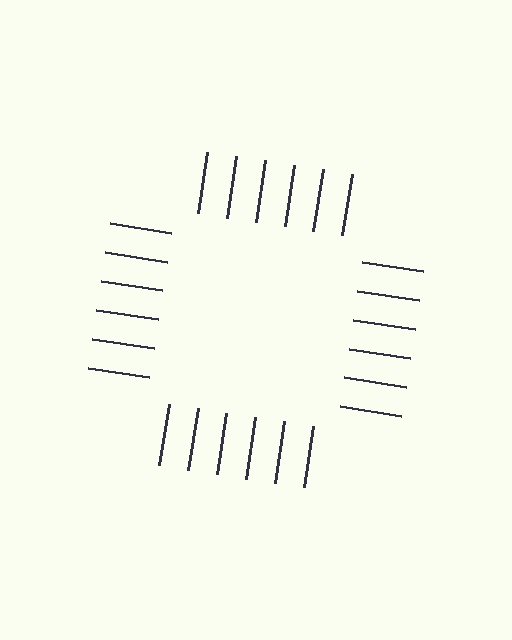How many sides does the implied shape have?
4 sides — the line-ends trace a square.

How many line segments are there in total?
24 — 6 along each of the 4 edges.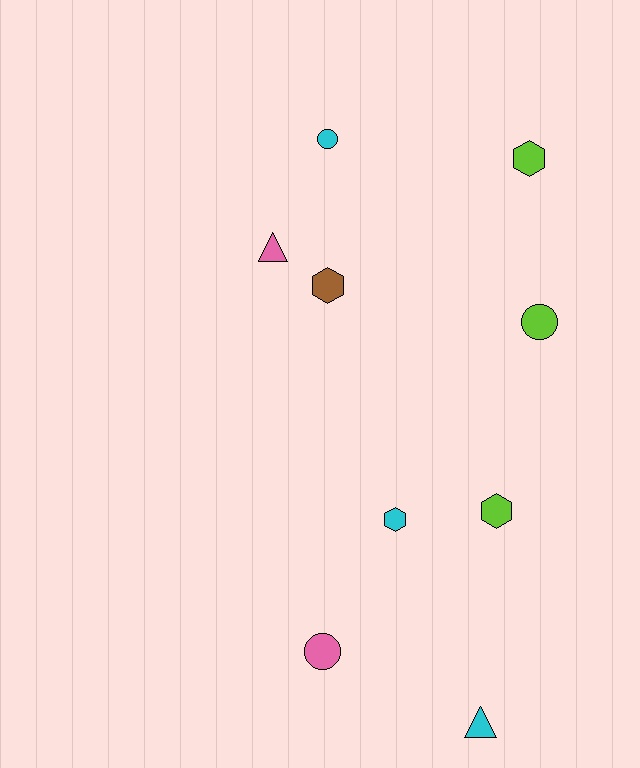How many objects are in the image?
There are 9 objects.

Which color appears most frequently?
Lime, with 3 objects.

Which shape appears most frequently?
Hexagon, with 4 objects.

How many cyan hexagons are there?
There is 1 cyan hexagon.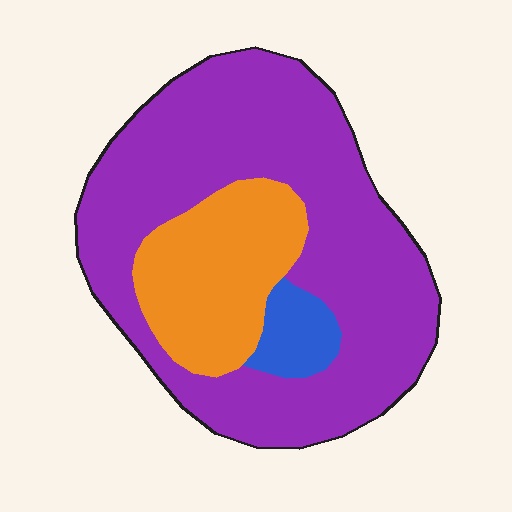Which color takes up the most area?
Purple, at roughly 70%.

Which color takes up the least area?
Blue, at roughly 5%.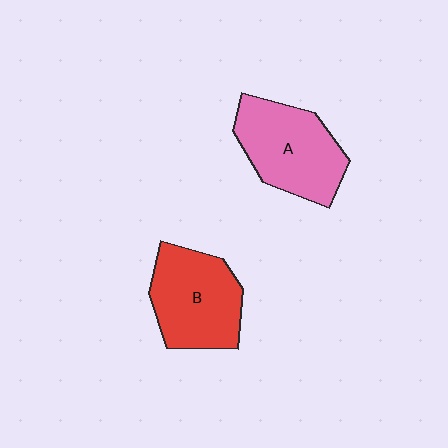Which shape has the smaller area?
Shape B (red).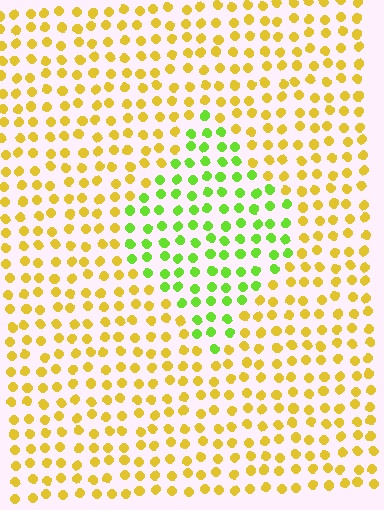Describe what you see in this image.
The image is filled with small yellow elements in a uniform arrangement. A diamond-shaped region is visible where the elements are tinted to a slightly different hue, forming a subtle color boundary.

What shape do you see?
I see a diamond.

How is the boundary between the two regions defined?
The boundary is defined purely by a slight shift in hue (about 51 degrees). Spacing, size, and orientation are identical on both sides.